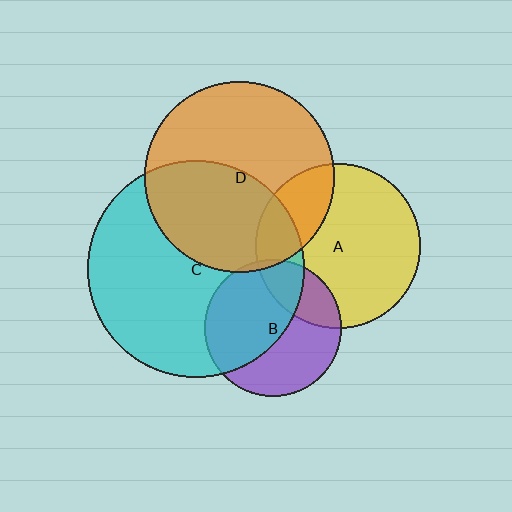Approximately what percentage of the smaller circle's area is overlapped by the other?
Approximately 55%.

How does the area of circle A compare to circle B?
Approximately 1.5 times.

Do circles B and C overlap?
Yes.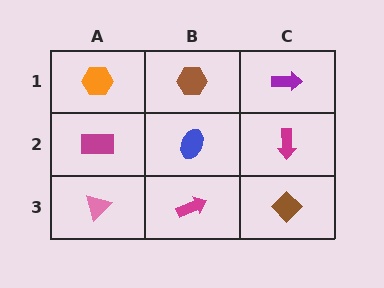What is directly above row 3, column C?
A magenta arrow.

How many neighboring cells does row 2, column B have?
4.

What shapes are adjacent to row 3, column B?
A blue ellipse (row 2, column B), a pink triangle (row 3, column A), a brown diamond (row 3, column C).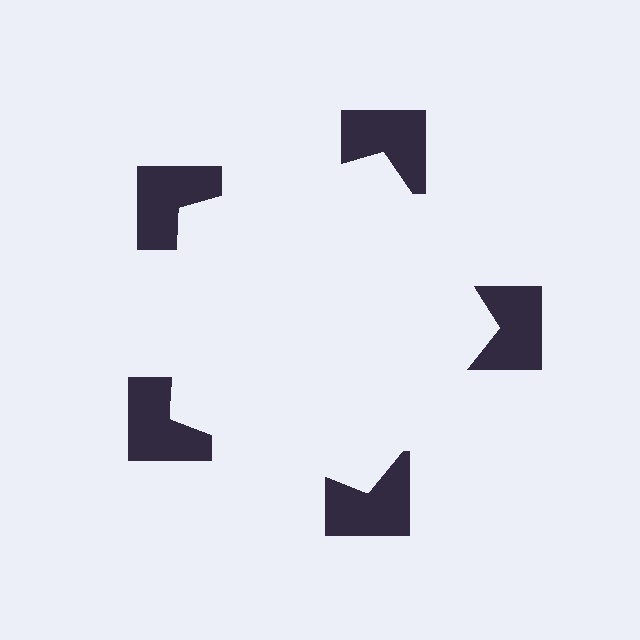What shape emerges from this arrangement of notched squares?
An illusory pentagon — its edges are inferred from the aligned wedge cuts in the notched squares, not physically drawn.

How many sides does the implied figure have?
5 sides.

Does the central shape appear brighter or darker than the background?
It typically appears slightly brighter than the background, even though no actual brightness change is drawn.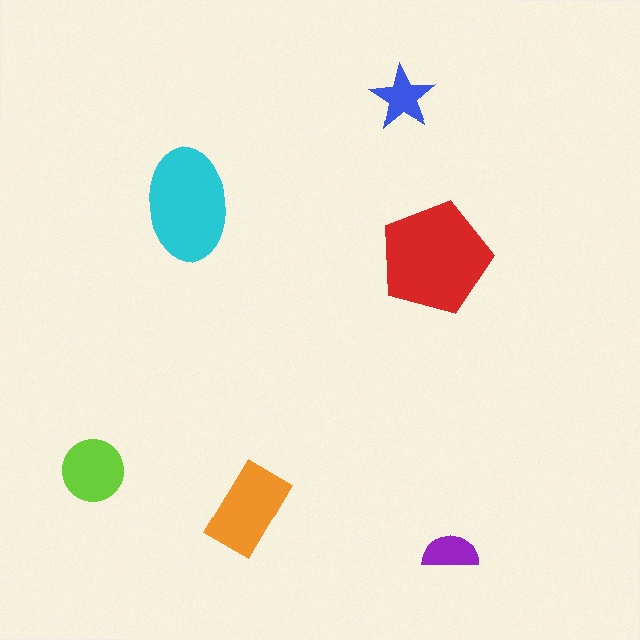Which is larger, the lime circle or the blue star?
The lime circle.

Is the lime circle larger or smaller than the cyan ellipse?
Smaller.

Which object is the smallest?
The purple semicircle.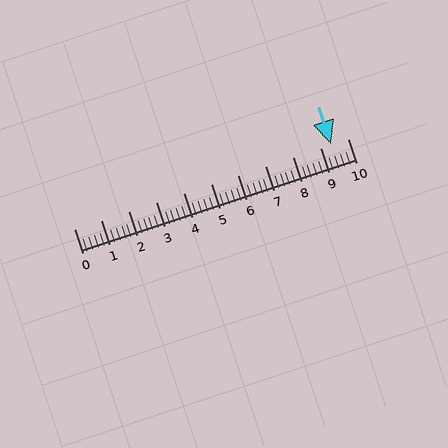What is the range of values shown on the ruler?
The ruler shows values from 0 to 10.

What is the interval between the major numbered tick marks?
The major tick marks are spaced 1 units apart.